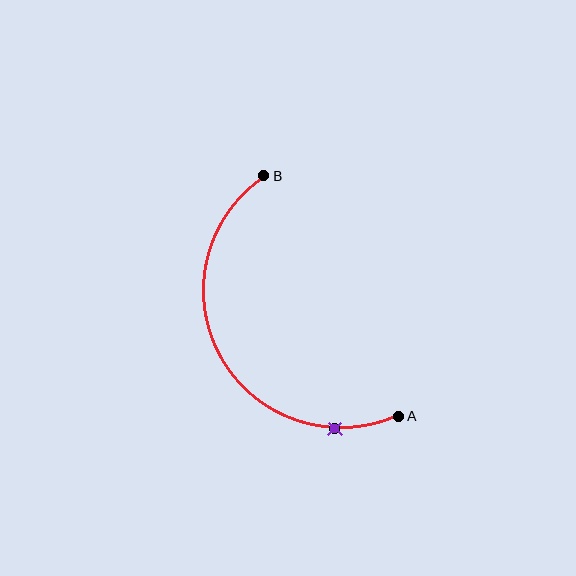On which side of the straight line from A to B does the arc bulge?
The arc bulges to the left of the straight line connecting A and B.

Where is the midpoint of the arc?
The arc midpoint is the point on the curve farthest from the straight line joining A and B. It sits to the left of that line.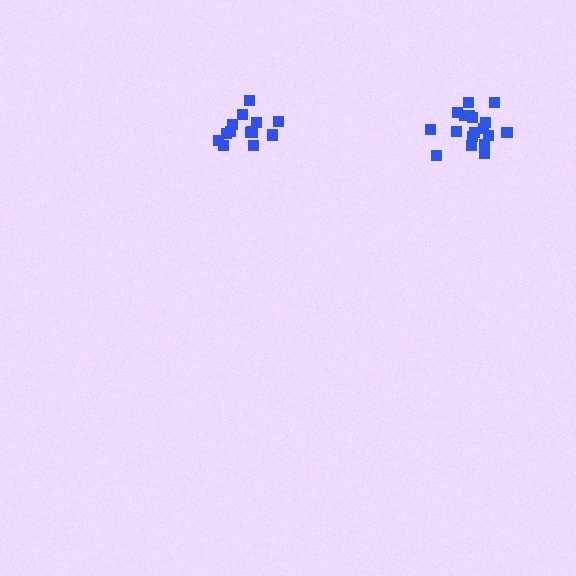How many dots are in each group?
Group 1: 13 dots, Group 2: 18 dots (31 total).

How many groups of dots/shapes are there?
There are 2 groups.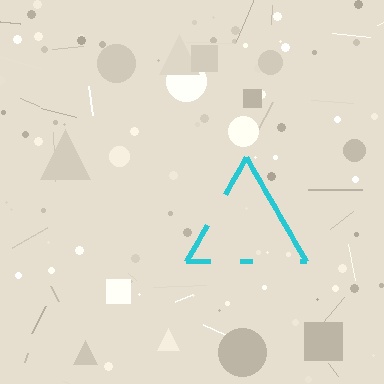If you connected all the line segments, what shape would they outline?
They would outline a triangle.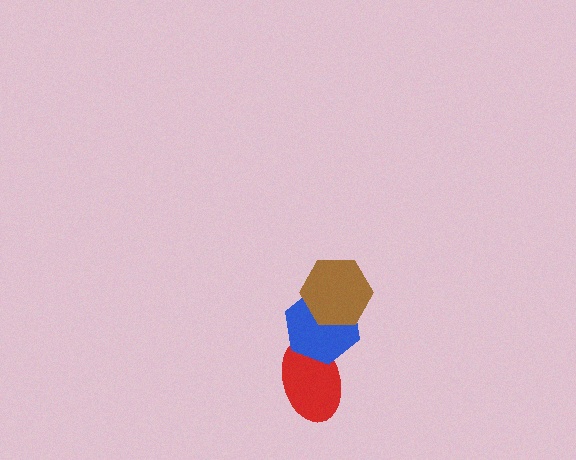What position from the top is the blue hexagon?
The blue hexagon is 2nd from the top.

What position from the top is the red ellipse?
The red ellipse is 3rd from the top.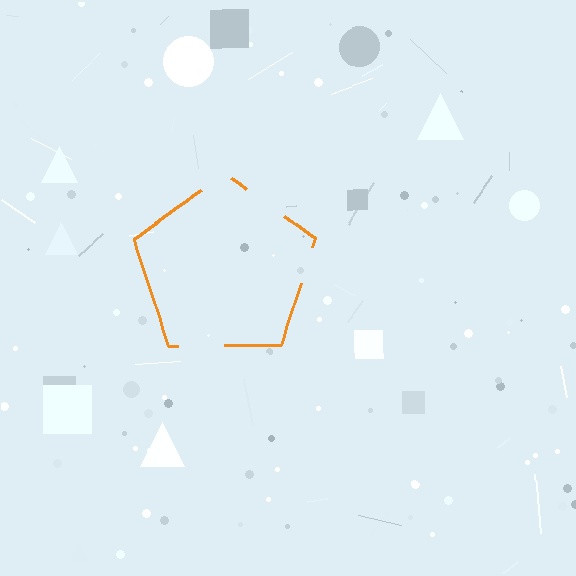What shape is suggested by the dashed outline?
The dashed outline suggests a pentagon.